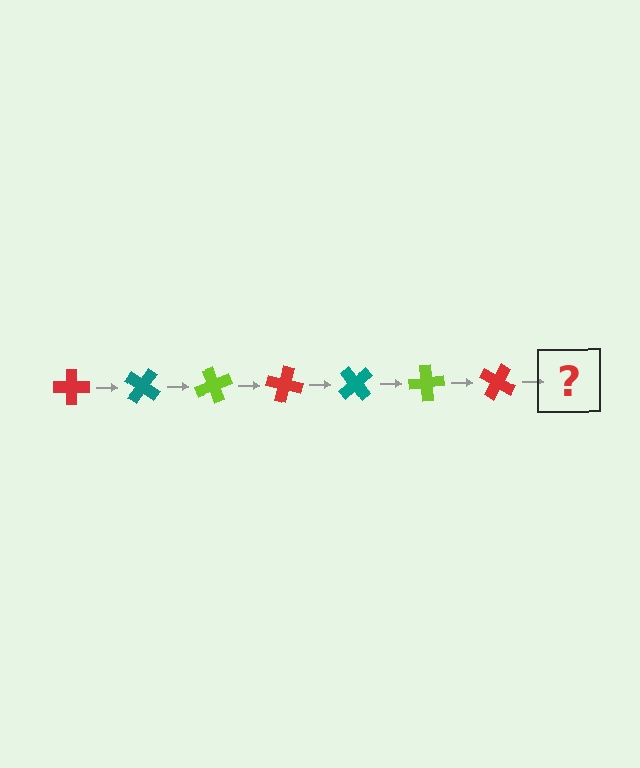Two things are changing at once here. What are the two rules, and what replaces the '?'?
The two rules are that it rotates 35 degrees each step and the color cycles through red, teal, and lime. The '?' should be a teal cross, rotated 245 degrees from the start.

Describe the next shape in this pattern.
It should be a teal cross, rotated 245 degrees from the start.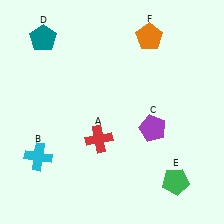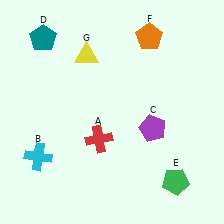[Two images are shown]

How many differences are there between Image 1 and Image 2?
There is 1 difference between the two images.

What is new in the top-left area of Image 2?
A yellow triangle (G) was added in the top-left area of Image 2.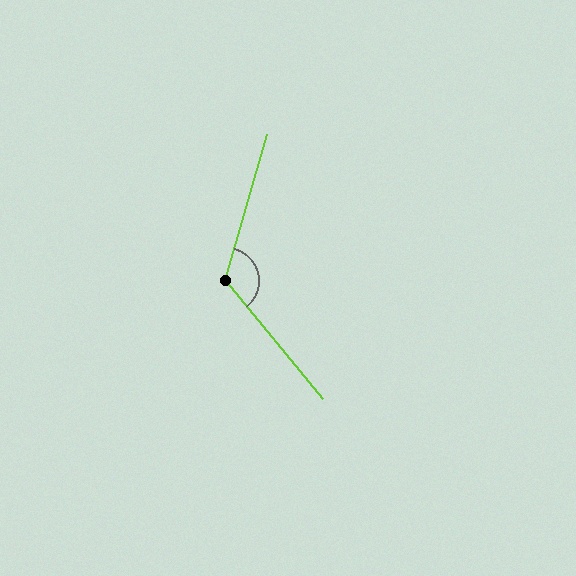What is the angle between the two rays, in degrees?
Approximately 125 degrees.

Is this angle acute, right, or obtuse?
It is obtuse.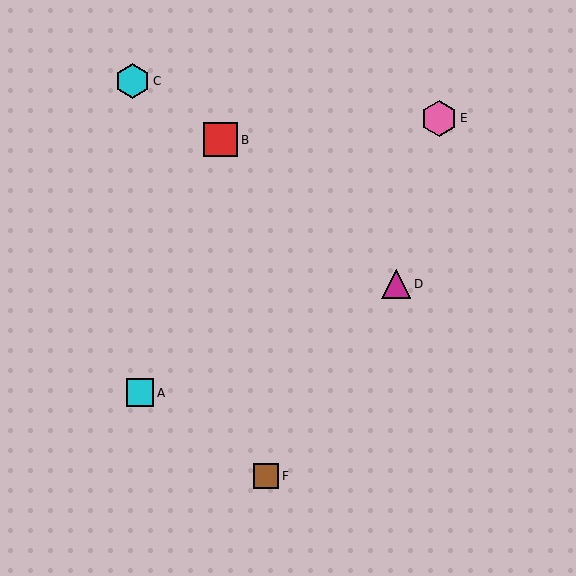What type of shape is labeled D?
Shape D is a magenta triangle.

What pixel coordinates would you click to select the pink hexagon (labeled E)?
Click at (439, 118) to select the pink hexagon E.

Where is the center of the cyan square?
The center of the cyan square is at (140, 393).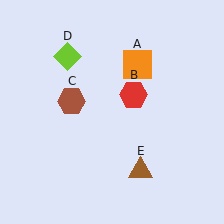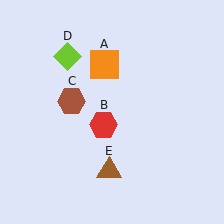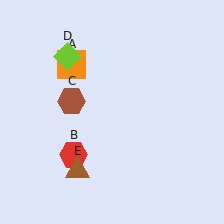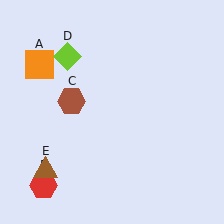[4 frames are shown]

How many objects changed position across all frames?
3 objects changed position: orange square (object A), red hexagon (object B), brown triangle (object E).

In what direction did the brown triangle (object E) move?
The brown triangle (object E) moved left.